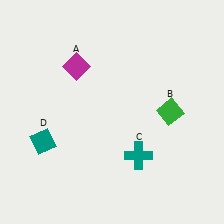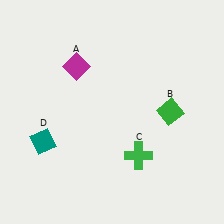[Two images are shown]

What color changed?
The cross (C) changed from teal in Image 1 to green in Image 2.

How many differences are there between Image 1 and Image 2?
There is 1 difference between the two images.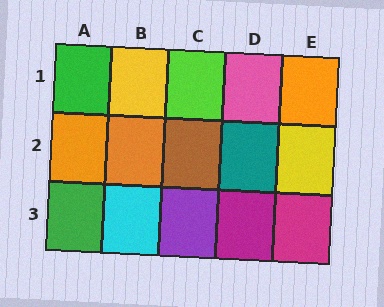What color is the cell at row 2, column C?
Brown.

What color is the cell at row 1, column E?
Orange.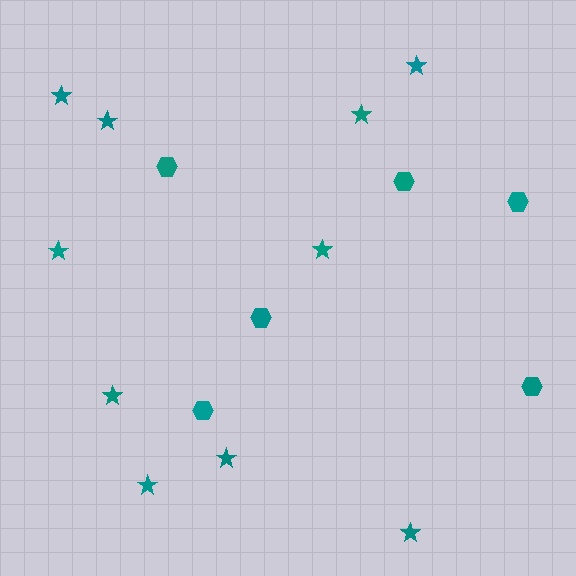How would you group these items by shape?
There are 2 groups: one group of hexagons (6) and one group of stars (10).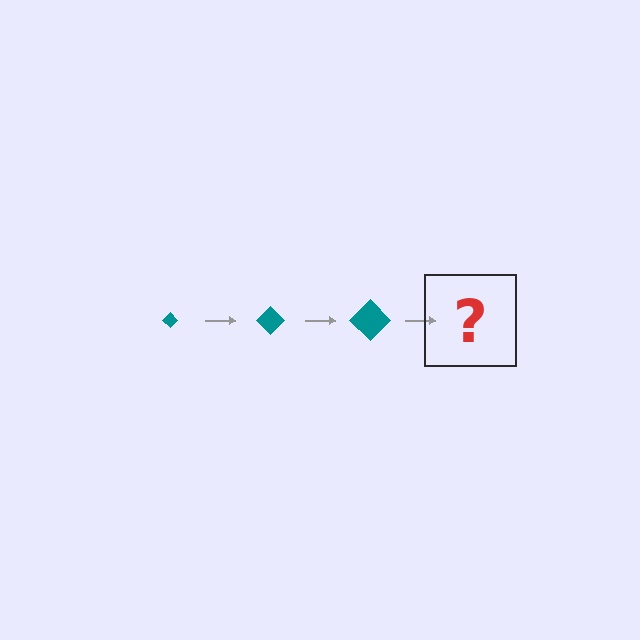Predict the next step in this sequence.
The next step is a teal diamond, larger than the previous one.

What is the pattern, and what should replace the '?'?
The pattern is that the diamond gets progressively larger each step. The '?' should be a teal diamond, larger than the previous one.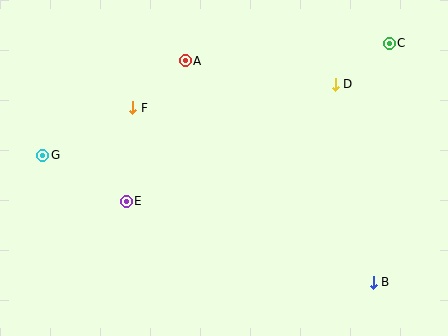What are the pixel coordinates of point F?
Point F is at (133, 108).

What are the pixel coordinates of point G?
Point G is at (43, 155).